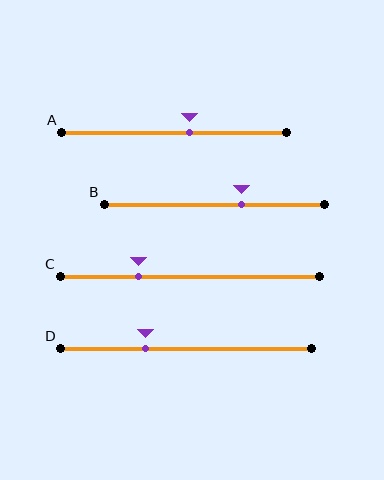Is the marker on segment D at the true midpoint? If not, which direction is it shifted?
No, the marker on segment D is shifted to the left by about 16% of the segment length.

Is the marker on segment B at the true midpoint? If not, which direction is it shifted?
No, the marker on segment B is shifted to the right by about 13% of the segment length.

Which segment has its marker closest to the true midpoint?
Segment A has its marker closest to the true midpoint.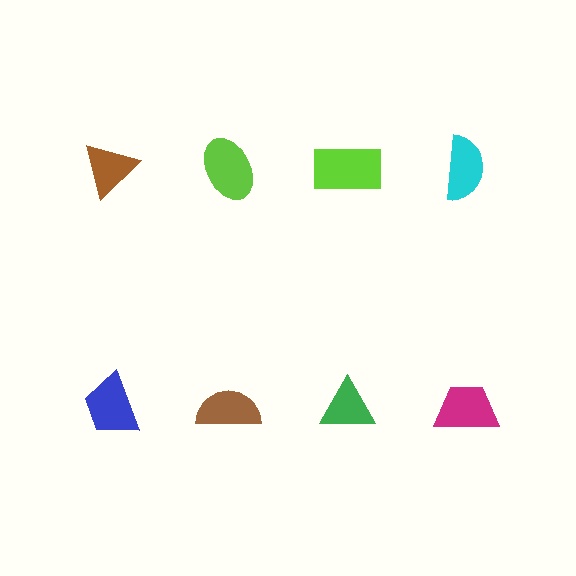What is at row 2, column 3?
A green triangle.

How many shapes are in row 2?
4 shapes.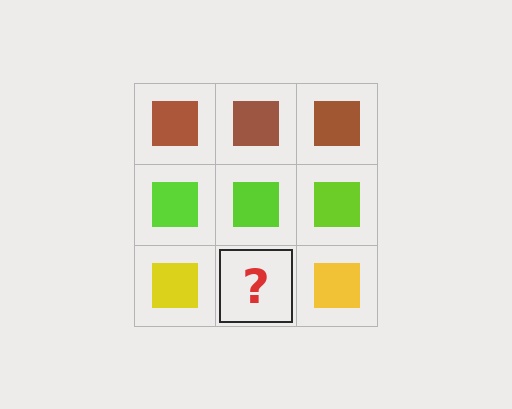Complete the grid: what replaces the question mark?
The question mark should be replaced with a yellow square.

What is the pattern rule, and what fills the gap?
The rule is that each row has a consistent color. The gap should be filled with a yellow square.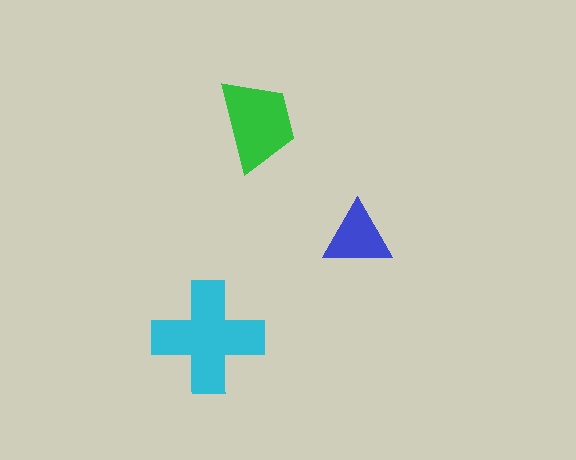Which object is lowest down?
The cyan cross is bottommost.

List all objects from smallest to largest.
The blue triangle, the green trapezoid, the cyan cross.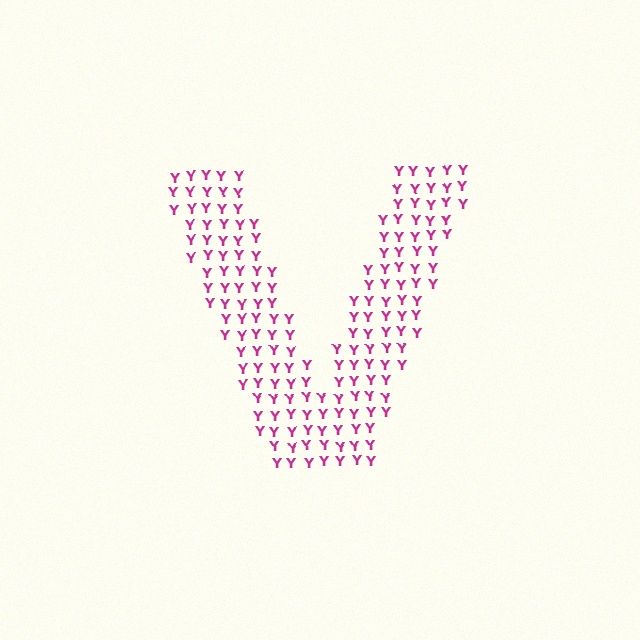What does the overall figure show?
The overall figure shows the letter V.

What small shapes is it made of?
It is made of small letter Y's.